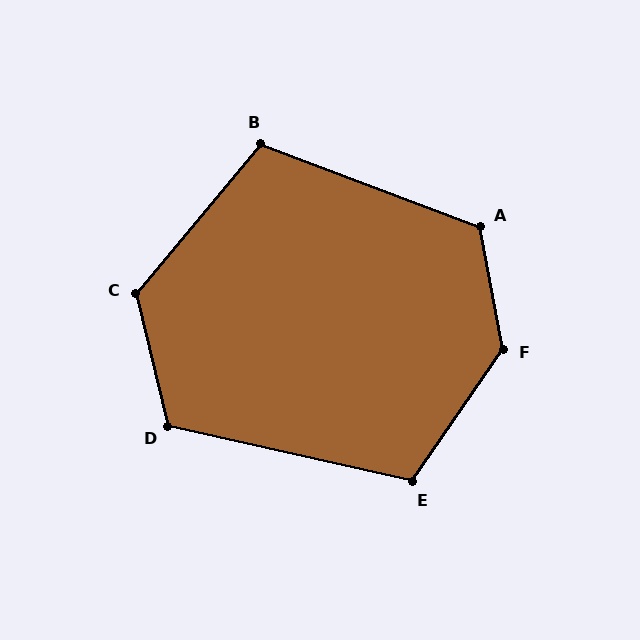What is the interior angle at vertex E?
Approximately 112 degrees (obtuse).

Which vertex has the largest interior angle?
F, at approximately 135 degrees.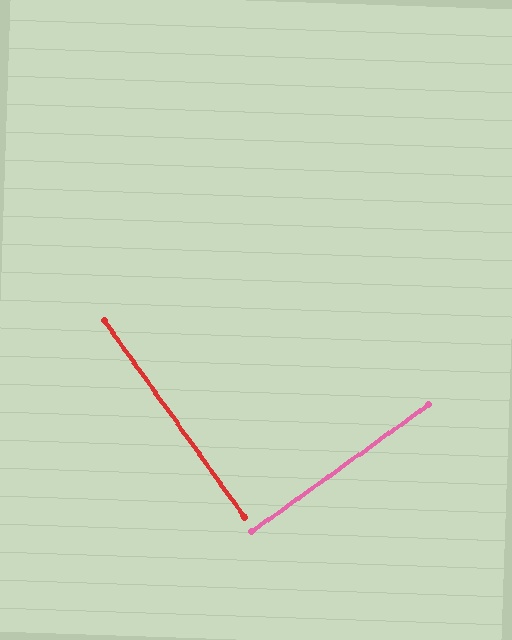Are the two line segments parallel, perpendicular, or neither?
Perpendicular — they meet at approximately 90°.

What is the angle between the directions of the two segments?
Approximately 90 degrees.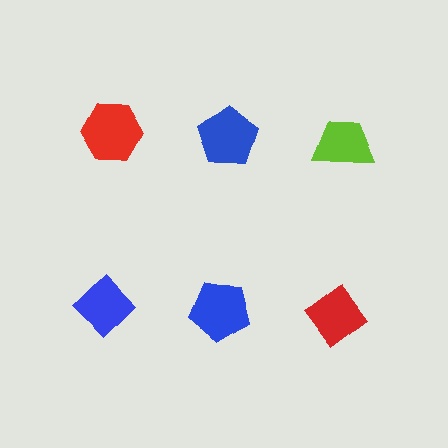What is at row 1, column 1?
A red hexagon.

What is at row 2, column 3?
A red diamond.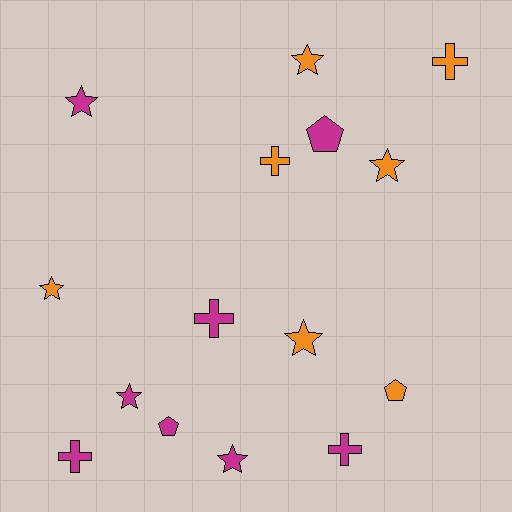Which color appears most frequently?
Magenta, with 8 objects.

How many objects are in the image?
There are 15 objects.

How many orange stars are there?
There are 4 orange stars.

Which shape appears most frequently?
Star, with 7 objects.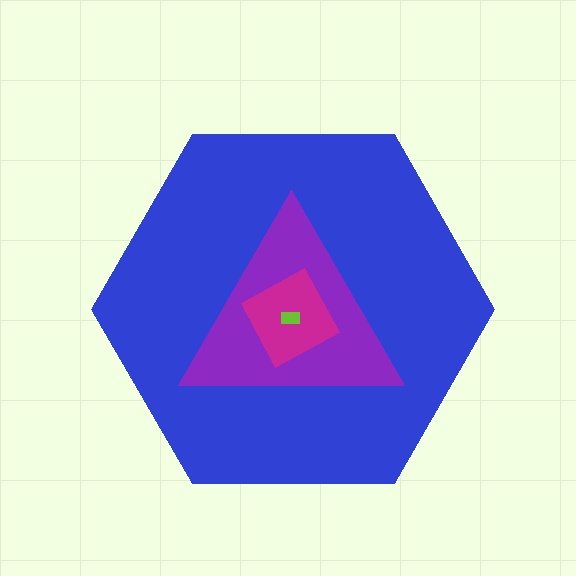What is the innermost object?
The lime rectangle.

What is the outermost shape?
The blue hexagon.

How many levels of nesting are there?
4.